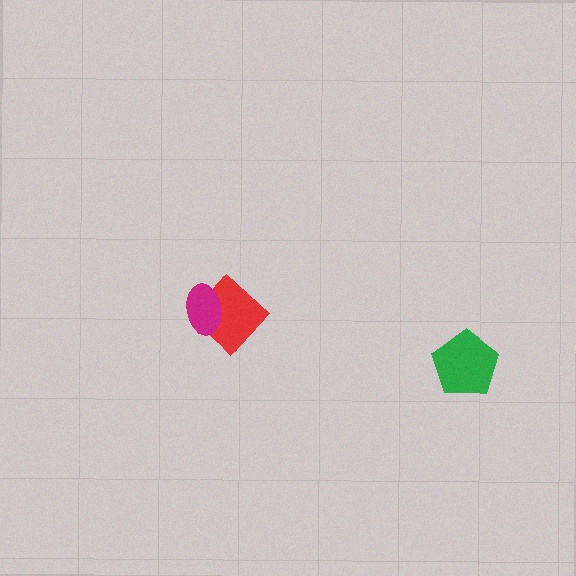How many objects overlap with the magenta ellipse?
1 object overlaps with the magenta ellipse.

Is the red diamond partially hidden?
Yes, it is partially covered by another shape.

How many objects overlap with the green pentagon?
0 objects overlap with the green pentagon.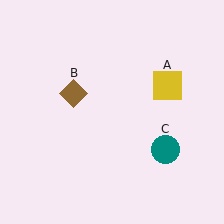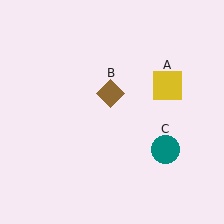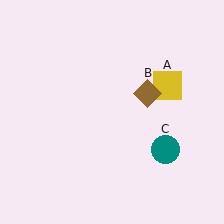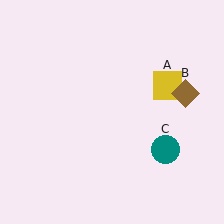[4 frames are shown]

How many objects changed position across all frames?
1 object changed position: brown diamond (object B).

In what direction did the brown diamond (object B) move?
The brown diamond (object B) moved right.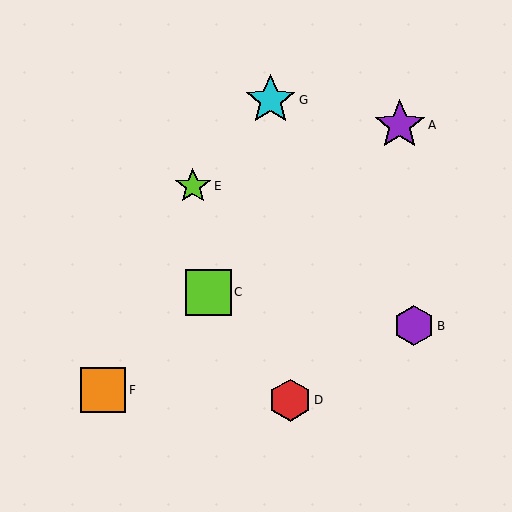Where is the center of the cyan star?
The center of the cyan star is at (271, 100).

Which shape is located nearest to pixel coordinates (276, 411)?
The red hexagon (labeled D) at (290, 400) is nearest to that location.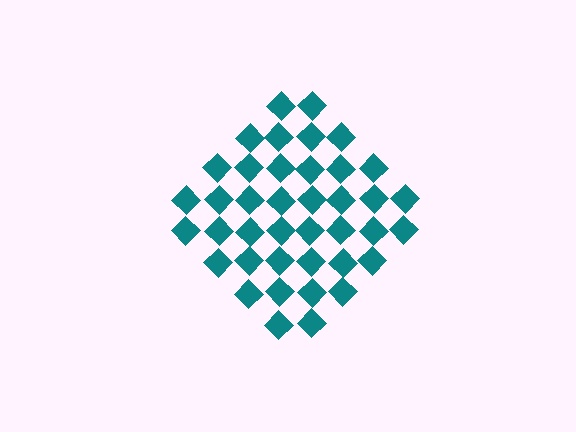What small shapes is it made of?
It is made of small diamonds.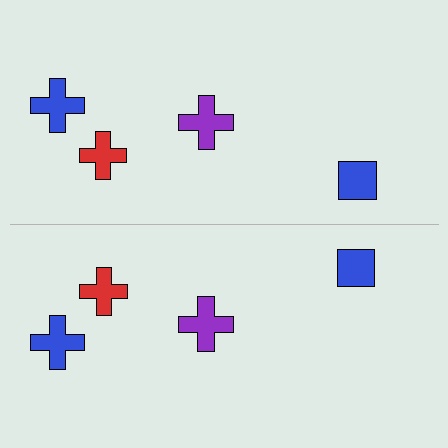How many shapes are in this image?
There are 8 shapes in this image.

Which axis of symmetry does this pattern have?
The pattern has a horizontal axis of symmetry running through the center of the image.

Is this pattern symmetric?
Yes, this pattern has bilateral (reflection) symmetry.